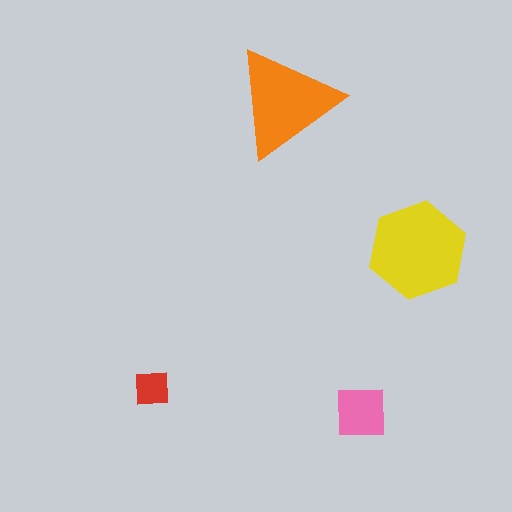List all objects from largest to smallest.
The yellow hexagon, the orange triangle, the pink square, the red square.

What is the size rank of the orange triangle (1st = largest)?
2nd.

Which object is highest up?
The orange triangle is topmost.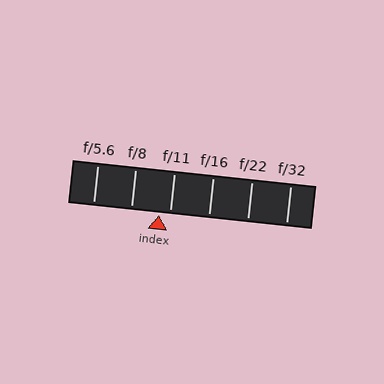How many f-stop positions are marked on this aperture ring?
There are 6 f-stop positions marked.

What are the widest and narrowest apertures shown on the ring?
The widest aperture shown is f/5.6 and the narrowest is f/32.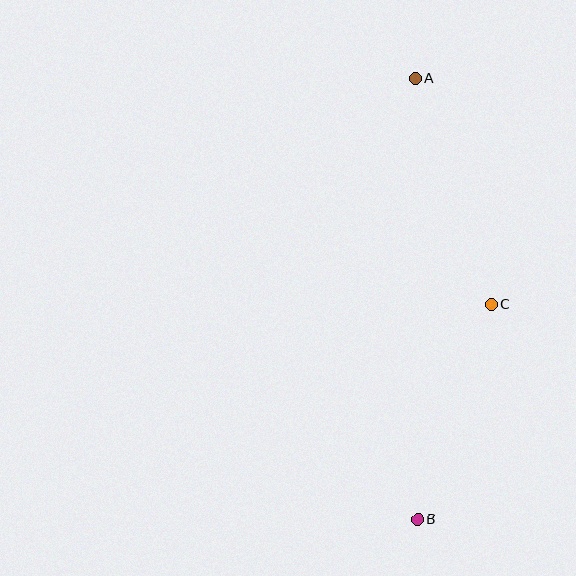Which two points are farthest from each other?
Points A and B are farthest from each other.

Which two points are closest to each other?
Points B and C are closest to each other.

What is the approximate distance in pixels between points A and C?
The distance between A and C is approximately 238 pixels.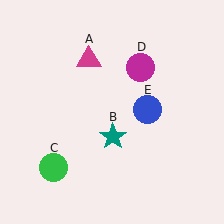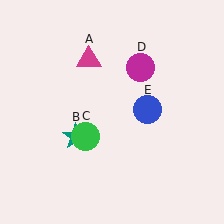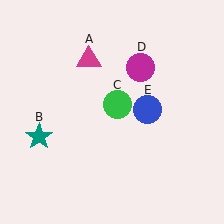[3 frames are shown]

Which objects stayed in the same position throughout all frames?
Magenta triangle (object A) and magenta circle (object D) and blue circle (object E) remained stationary.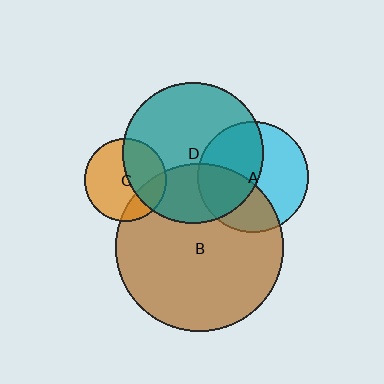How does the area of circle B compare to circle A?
Approximately 2.3 times.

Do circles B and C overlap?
Yes.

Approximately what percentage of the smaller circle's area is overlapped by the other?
Approximately 20%.